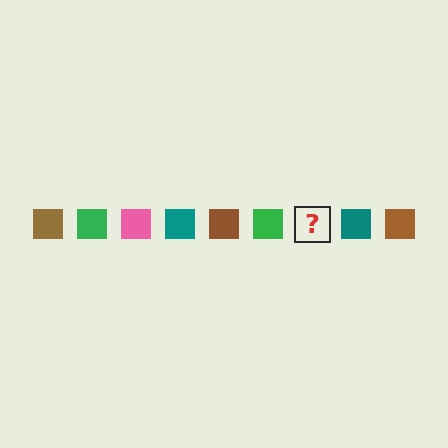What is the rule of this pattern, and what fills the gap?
The rule is that the pattern cycles through brown, green, pink, teal squares. The gap should be filled with a pink square.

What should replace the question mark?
The question mark should be replaced with a pink square.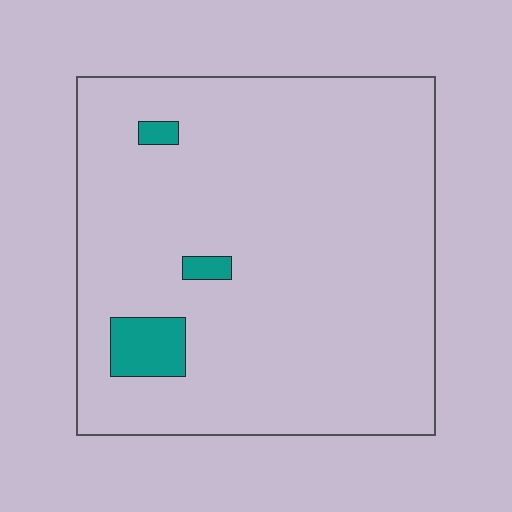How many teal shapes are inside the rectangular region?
3.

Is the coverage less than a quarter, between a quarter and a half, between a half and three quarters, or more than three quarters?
Less than a quarter.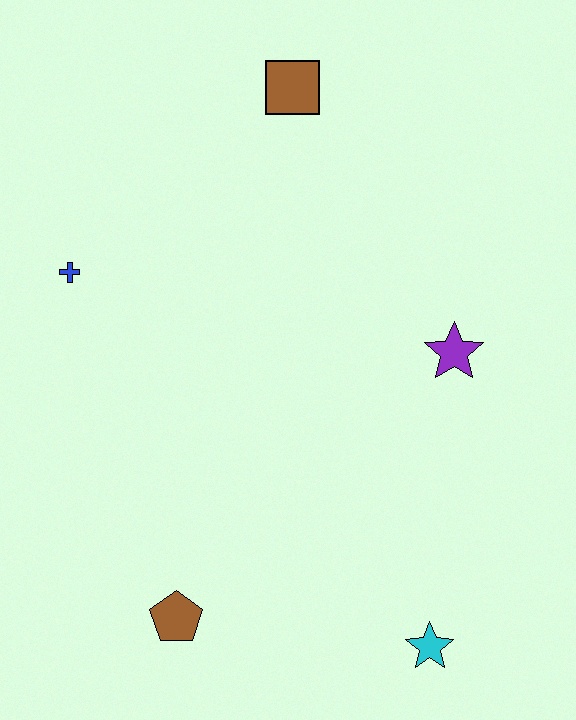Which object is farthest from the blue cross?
The cyan star is farthest from the blue cross.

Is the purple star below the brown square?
Yes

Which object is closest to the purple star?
The cyan star is closest to the purple star.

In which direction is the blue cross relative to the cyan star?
The blue cross is above the cyan star.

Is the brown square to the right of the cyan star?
No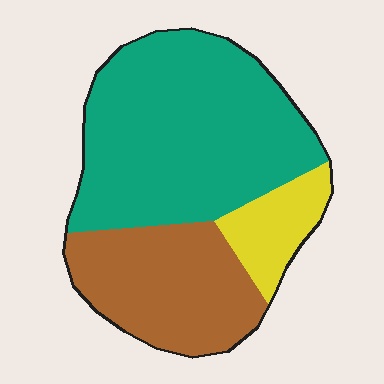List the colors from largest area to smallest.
From largest to smallest: teal, brown, yellow.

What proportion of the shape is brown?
Brown covers 31% of the shape.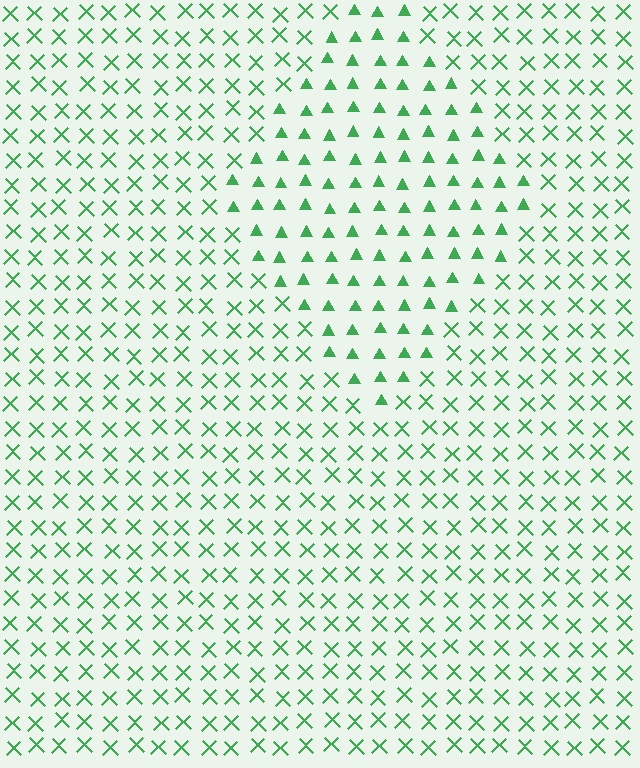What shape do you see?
I see a diamond.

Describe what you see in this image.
The image is filled with small green elements arranged in a uniform grid. A diamond-shaped region contains triangles, while the surrounding area contains X marks. The boundary is defined purely by the change in element shape.